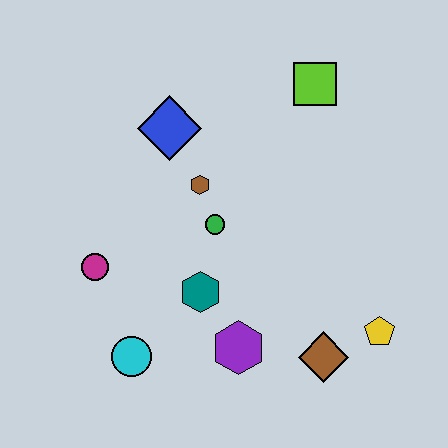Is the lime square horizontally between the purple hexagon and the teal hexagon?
No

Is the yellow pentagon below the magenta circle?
Yes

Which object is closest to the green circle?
The brown hexagon is closest to the green circle.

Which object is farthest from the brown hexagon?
The yellow pentagon is farthest from the brown hexagon.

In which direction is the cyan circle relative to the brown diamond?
The cyan circle is to the left of the brown diamond.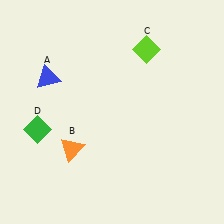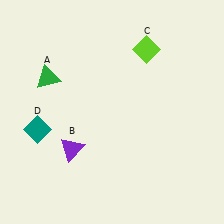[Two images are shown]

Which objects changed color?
A changed from blue to green. B changed from orange to purple. D changed from green to teal.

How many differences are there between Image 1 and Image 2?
There are 3 differences between the two images.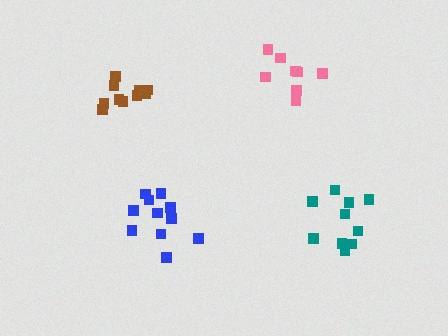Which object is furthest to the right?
The teal cluster is rightmost.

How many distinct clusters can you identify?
There are 4 distinct clusters.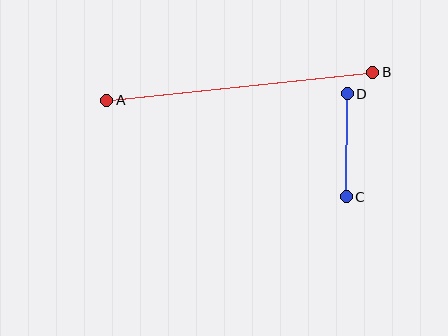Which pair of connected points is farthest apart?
Points A and B are farthest apart.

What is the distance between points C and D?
The distance is approximately 103 pixels.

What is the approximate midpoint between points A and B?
The midpoint is at approximately (240, 86) pixels.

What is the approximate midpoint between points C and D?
The midpoint is at approximately (347, 145) pixels.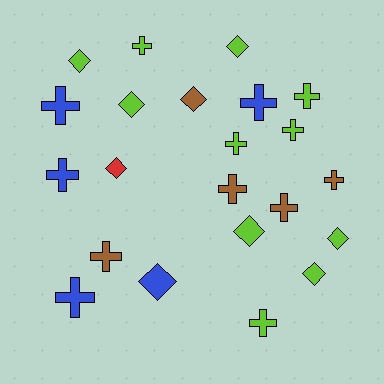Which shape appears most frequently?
Cross, with 13 objects.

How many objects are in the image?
There are 22 objects.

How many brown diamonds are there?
There is 1 brown diamond.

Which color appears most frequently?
Lime, with 11 objects.